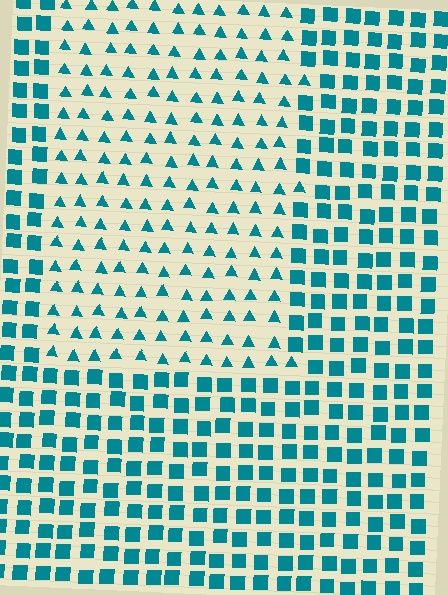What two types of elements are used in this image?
The image uses triangles inside the rectangle region and squares outside it.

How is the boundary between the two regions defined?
The boundary is defined by a change in element shape: triangles inside vs. squares outside. All elements share the same color and spacing.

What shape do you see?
I see a rectangle.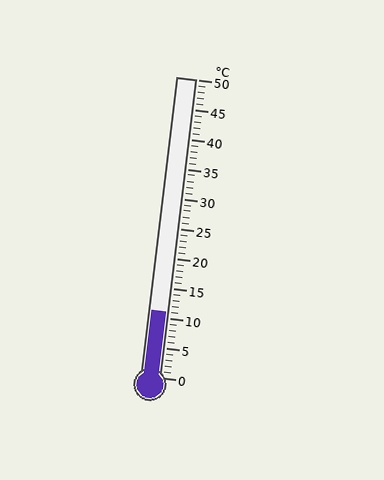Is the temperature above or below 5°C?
The temperature is above 5°C.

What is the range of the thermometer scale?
The thermometer scale ranges from 0°C to 50°C.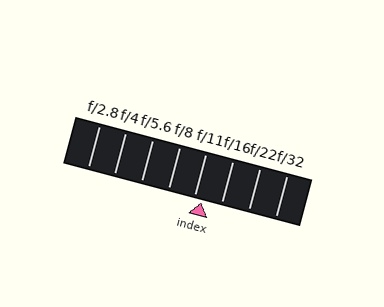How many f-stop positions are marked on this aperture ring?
There are 8 f-stop positions marked.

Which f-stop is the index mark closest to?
The index mark is closest to f/11.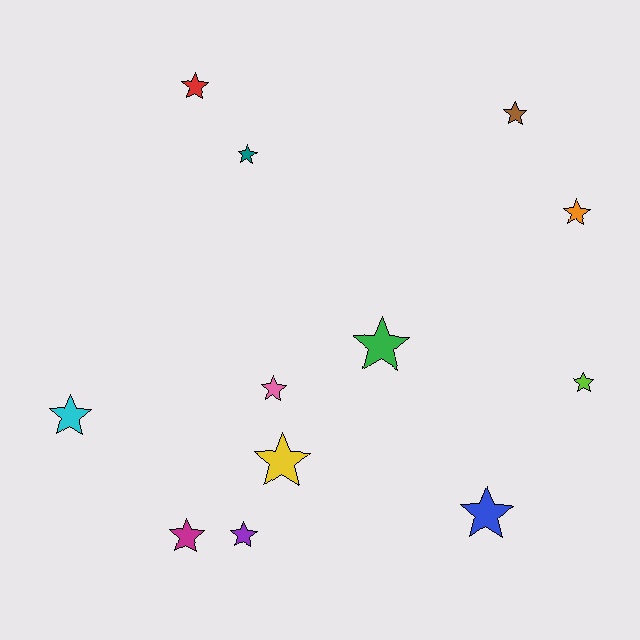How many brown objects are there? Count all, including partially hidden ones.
There is 1 brown object.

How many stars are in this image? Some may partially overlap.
There are 12 stars.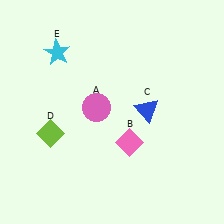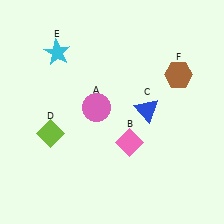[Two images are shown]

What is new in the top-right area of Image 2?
A brown hexagon (F) was added in the top-right area of Image 2.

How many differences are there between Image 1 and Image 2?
There is 1 difference between the two images.